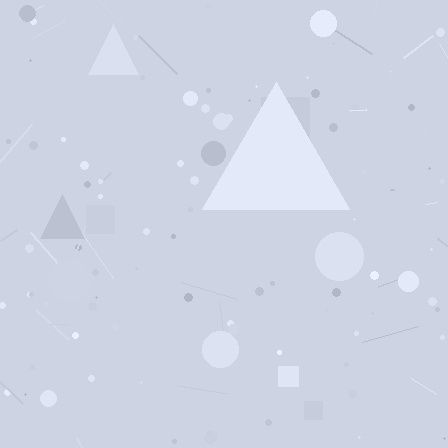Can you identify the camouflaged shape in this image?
The camouflaged shape is a triangle.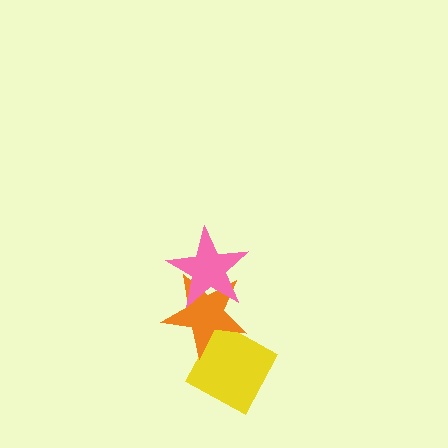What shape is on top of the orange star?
The pink star is on top of the orange star.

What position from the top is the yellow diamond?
The yellow diamond is 3rd from the top.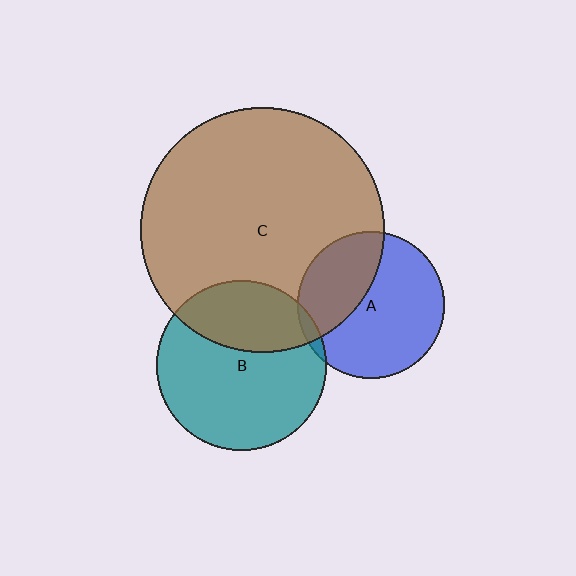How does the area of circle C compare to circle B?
Approximately 2.1 times.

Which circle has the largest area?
Circle C (brown).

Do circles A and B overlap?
Yes.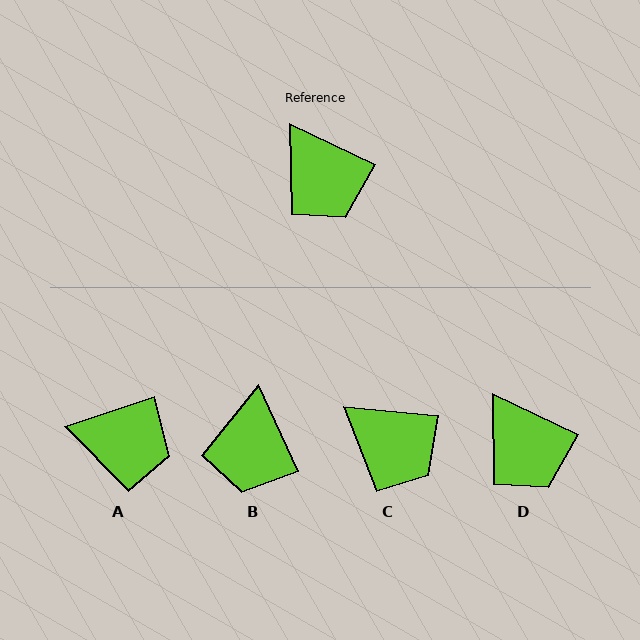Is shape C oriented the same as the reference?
No, it is off by about 21 degrees.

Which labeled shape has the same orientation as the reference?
D.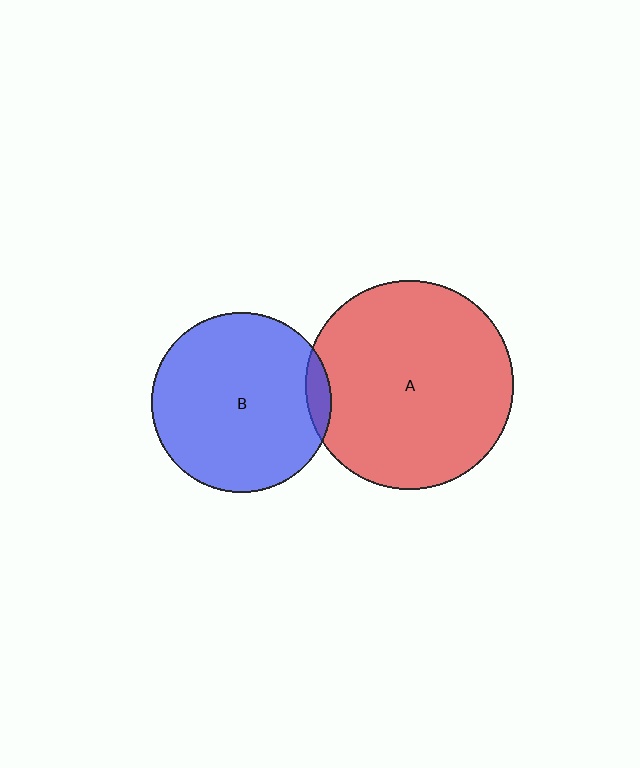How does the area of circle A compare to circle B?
Approximately 1.3 times.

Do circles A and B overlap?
Yes.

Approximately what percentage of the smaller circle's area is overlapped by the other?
Approximately 5%.